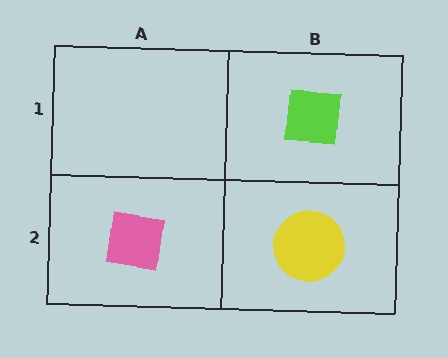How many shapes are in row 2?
2 shapes.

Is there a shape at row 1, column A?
No, that cell is empty.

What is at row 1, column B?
A lime square.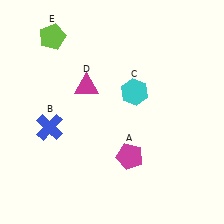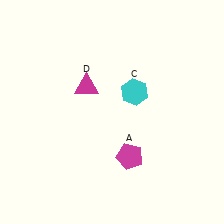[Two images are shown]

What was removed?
The blue cross (B), the lime pentagon (E) were removed in Image 2.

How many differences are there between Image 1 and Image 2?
There are 2 differences between the two images.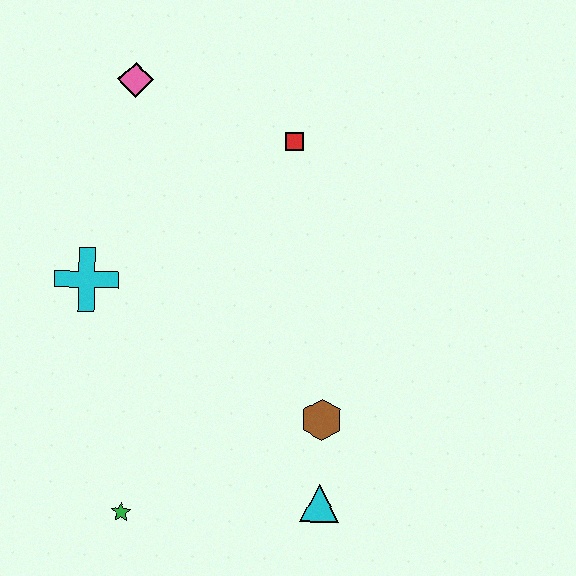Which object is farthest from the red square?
The green star is farthest from the red square.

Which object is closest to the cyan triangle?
The brown hexagon is closest to the cyan triangle.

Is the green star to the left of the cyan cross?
No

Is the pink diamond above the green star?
Yes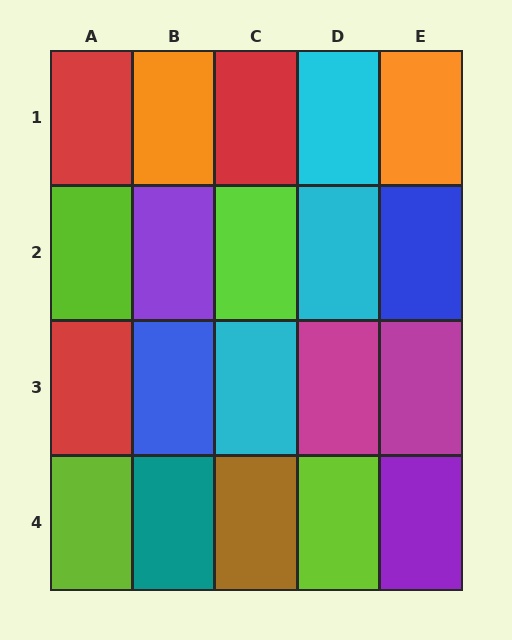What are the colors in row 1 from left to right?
Red, orange, red, cyan, orange.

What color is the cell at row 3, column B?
Blue.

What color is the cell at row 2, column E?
Blue.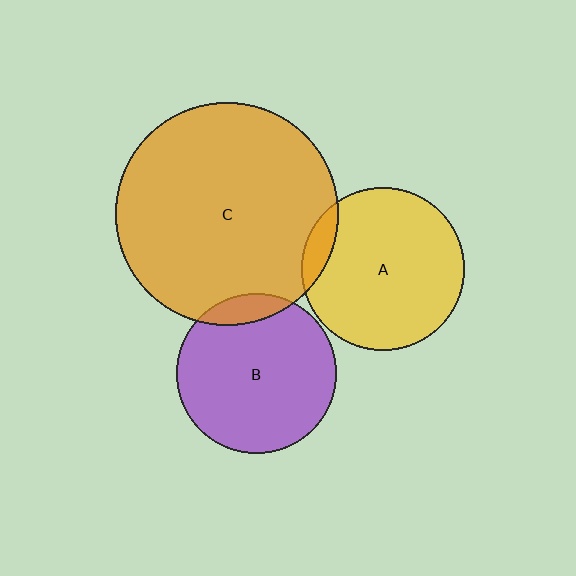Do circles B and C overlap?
Yes.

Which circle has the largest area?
Circle C (orange).